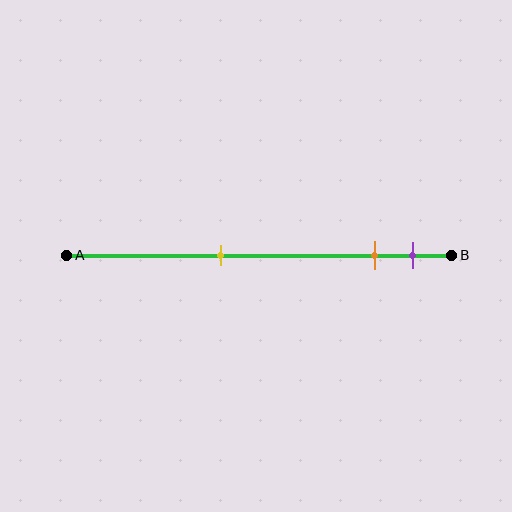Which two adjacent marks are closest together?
The orange and purple marks are the closest adjacent pair.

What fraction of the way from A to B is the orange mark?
The orange mark is approximately 80% (0.8) of the way from A to B.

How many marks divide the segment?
There are 3 marks dividing the segment.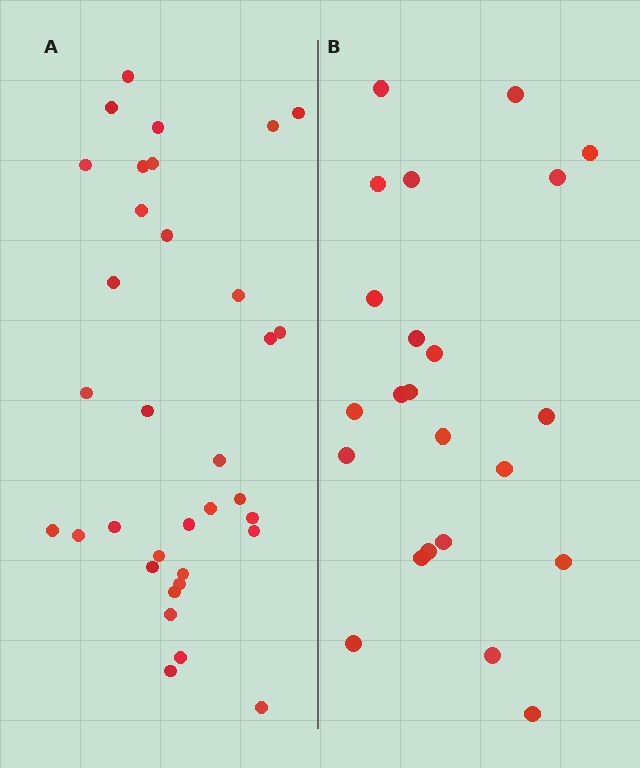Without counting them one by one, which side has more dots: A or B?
Region A (the left region) has more dots.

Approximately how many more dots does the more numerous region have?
Region A has roughly 12 or so more dots than region B.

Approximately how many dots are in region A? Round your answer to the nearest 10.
About 30 dots. (The exact count is 34, which rounds to 30.)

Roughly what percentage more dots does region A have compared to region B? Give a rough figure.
About 50% more.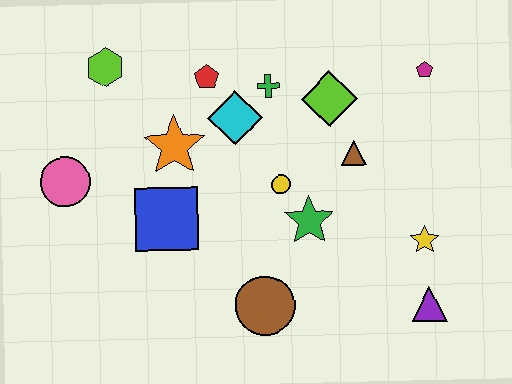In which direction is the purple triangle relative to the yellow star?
The purple triangle is below the yellow star.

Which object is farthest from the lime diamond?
The pink circle is farthest from the lime diamond.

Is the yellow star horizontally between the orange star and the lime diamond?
No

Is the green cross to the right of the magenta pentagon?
No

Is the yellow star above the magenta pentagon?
No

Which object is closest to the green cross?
The cyan diamond is closest to the green cross.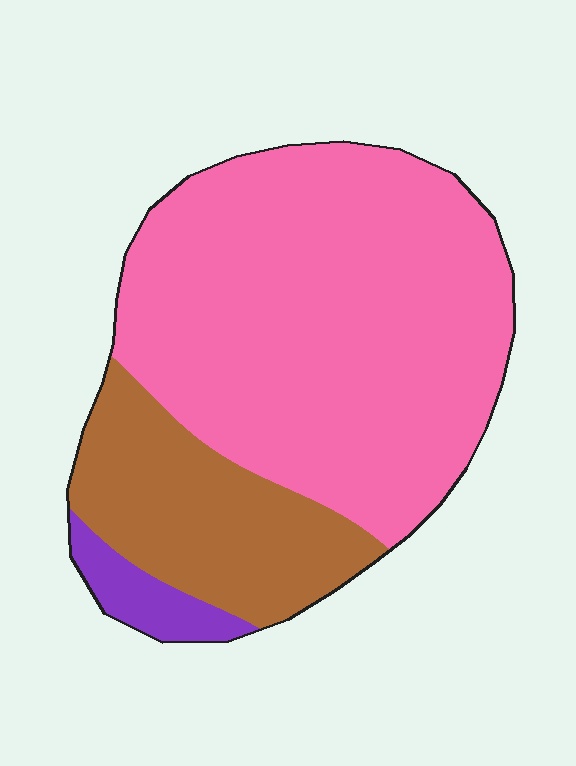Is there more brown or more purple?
Brown.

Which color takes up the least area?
Purple, at roughly 5%.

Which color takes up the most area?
Pink, at roughly 70%.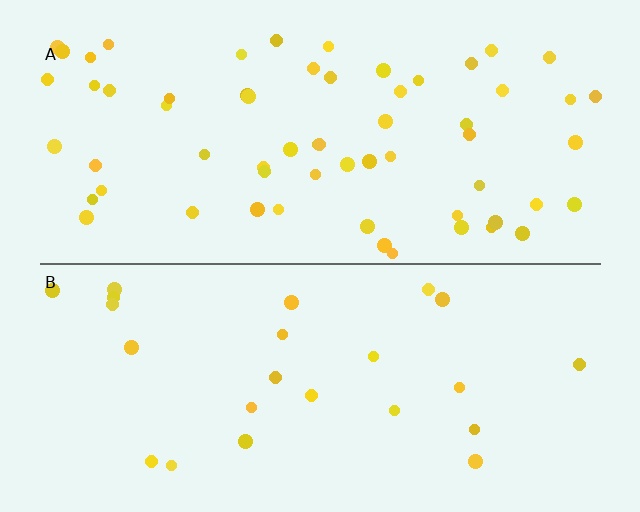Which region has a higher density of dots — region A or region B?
A (the top).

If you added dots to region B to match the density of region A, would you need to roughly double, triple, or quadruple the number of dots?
Approximately triple.